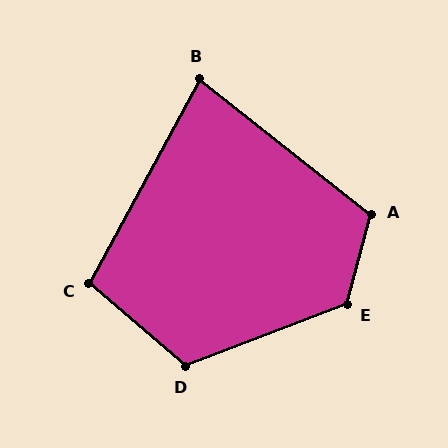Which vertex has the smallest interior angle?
B, at approximately 80 degrees.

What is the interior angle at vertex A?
Approximately 114 degrees (obtuse).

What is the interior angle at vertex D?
Approximately 118 degrees (obtuse).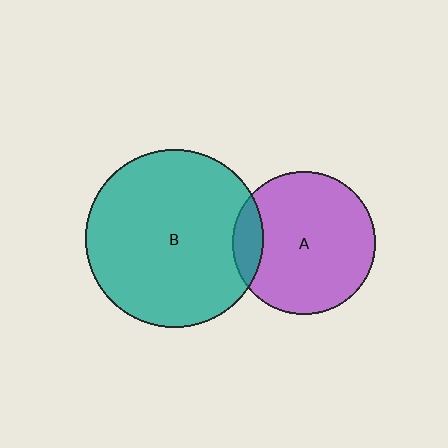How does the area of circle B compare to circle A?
Approximately 1.5 times.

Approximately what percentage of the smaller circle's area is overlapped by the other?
Approximately 10%.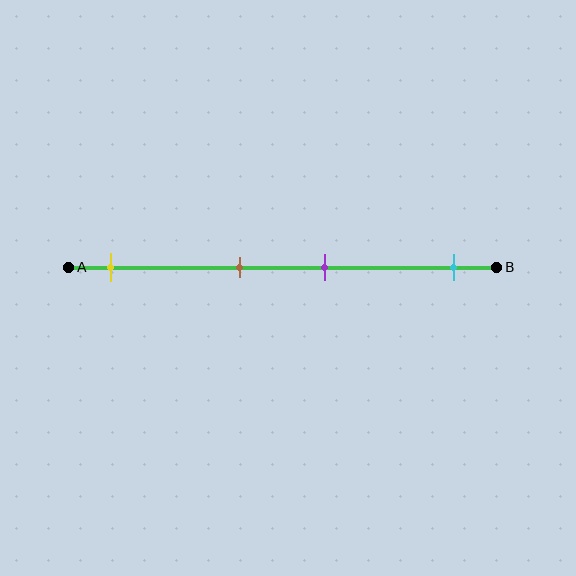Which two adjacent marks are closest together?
The brown and purple marks are the closest adjacent pair.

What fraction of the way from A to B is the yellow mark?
The yellow mark is approximately 10% (0.1) of the way from A to B.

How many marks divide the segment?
There are 4 marks dividing the segment.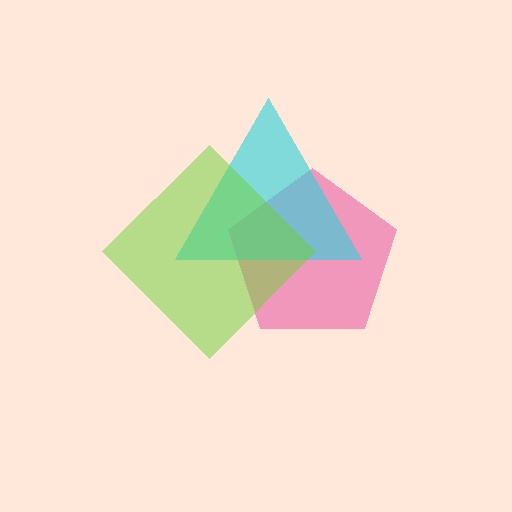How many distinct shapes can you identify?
There are 3 distinct shapes: a pink pentagon, a cyan triangle, a lime diamond.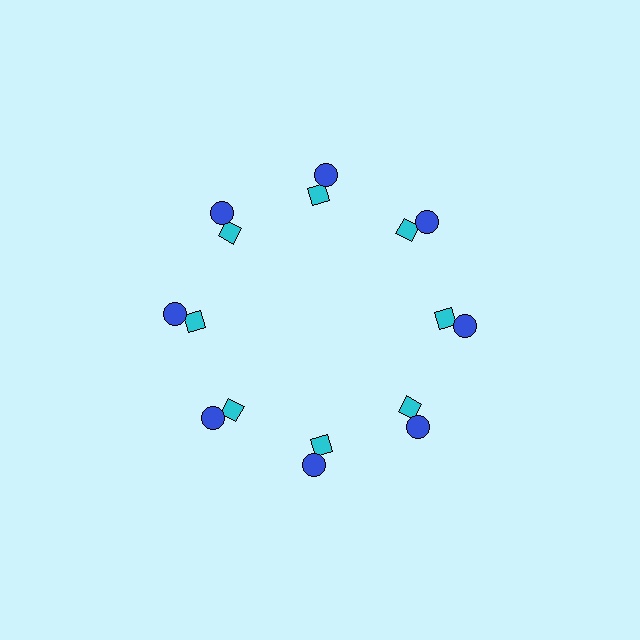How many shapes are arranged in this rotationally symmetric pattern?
There are 16 shapes, arranged in 8 groups of 2.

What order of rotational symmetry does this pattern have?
This pattern has 8-fold rotational symmetry.